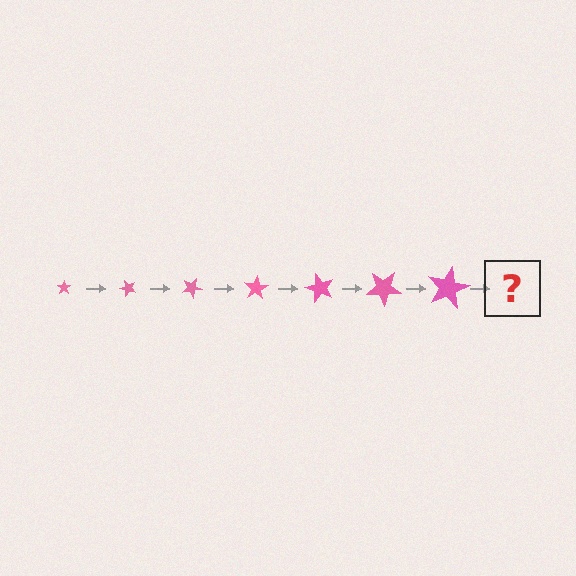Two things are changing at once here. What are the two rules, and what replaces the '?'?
The two rules are that the star grows larger each step and it rotates 50 degrees each step. The '?' should be a star, larger than the previous one and rotated 350 degrees from the start.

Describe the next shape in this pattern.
It should be a star, larger than the previous one and rotated 350 degrees from the start.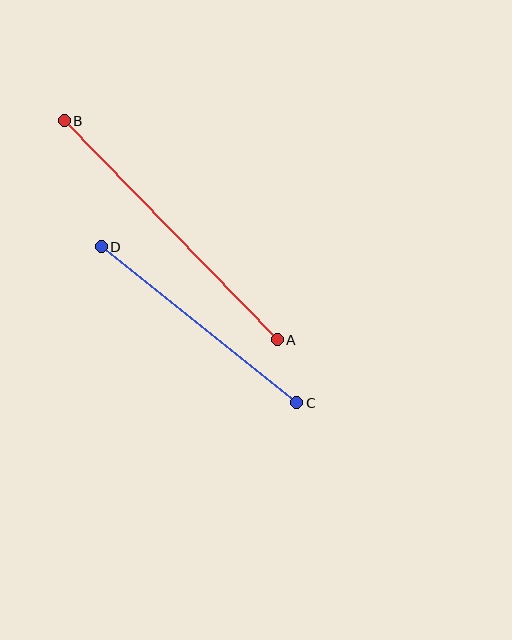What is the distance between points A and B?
The distance is approximately 306 pixels.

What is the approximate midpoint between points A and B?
The midpoint is at approximately (171, 230) pixels.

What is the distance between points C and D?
The distance is approximately 250 pixels.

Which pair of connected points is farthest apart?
Points A and B are farthest apart.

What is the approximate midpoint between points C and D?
The midpoint is at approximately (199, 325) pixels.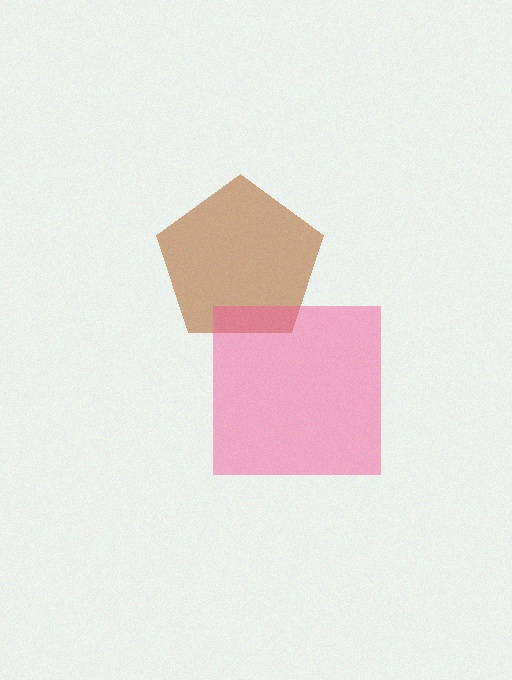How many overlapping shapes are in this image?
There are 2 overlapping shapes in the image.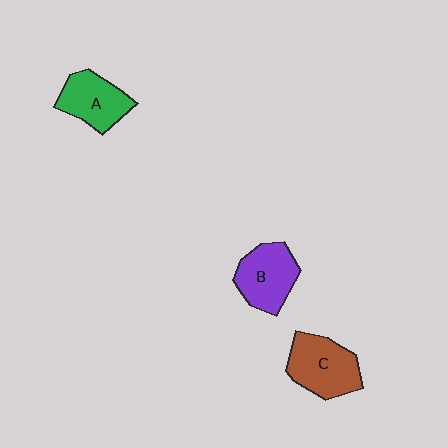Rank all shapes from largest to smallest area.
From largest to smallest: C (brown), B (purple), A (green).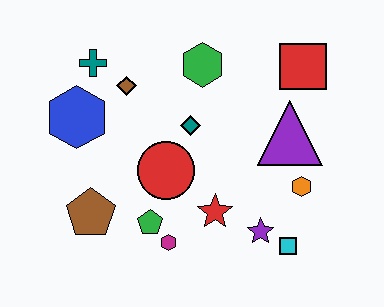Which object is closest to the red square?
The purple triangle is closest to the red square.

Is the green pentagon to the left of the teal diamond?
Yes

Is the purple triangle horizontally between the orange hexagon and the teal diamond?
Yes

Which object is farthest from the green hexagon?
The cyan square is farthest from the green hexagon.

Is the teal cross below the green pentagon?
No